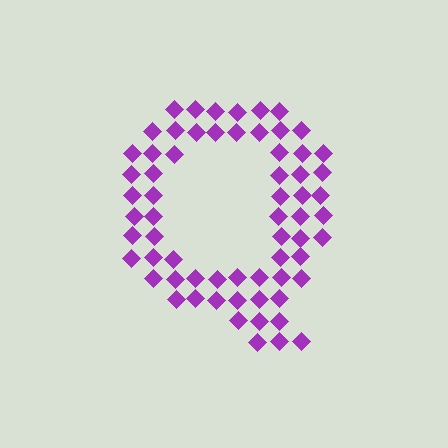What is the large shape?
The large shape is the letter Q.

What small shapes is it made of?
It is made of small diamonds.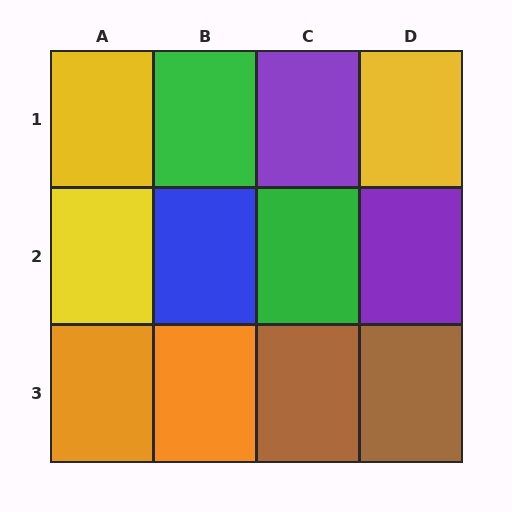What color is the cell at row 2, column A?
Yellow.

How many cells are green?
2 cells are green.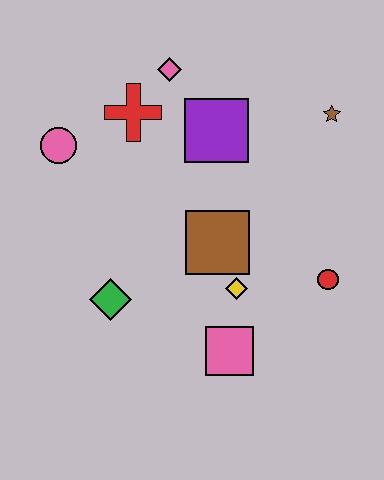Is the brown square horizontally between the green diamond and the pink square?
Yes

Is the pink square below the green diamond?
Yes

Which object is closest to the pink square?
The yellow diamond is closest to the pink square.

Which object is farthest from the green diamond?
The brown star is farthest from the green diamond.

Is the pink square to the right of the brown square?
Yes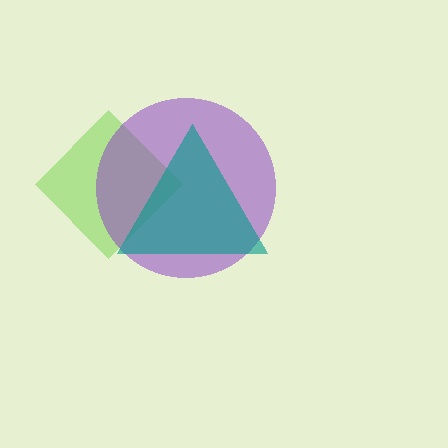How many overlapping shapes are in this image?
There are 3 overlapping shapes in the image.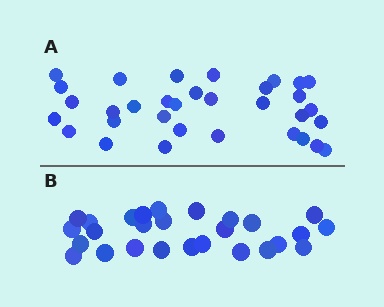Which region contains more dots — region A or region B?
Region A (the top region) has more dots.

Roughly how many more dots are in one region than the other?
Region A has about 6 more dots than region B.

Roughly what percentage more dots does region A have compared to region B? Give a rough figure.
About 20% more.